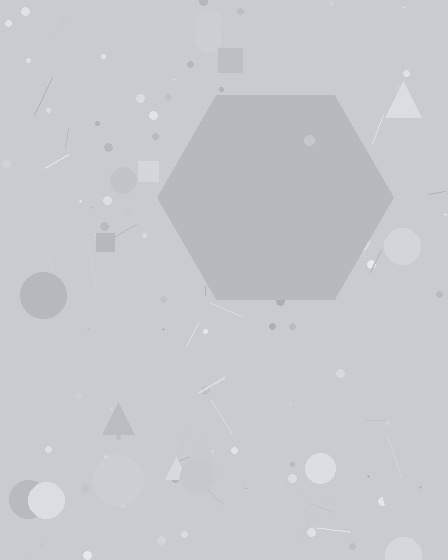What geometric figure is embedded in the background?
A hexagon is embedded in the background.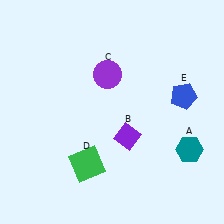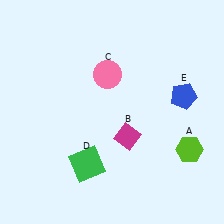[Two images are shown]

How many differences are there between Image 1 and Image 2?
There are 3 differences between the two images.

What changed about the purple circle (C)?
In Image 1, C is purple. In Image 2, it changed to pink.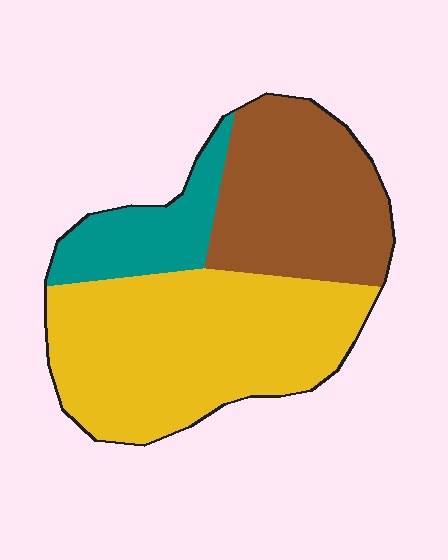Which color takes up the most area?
Yellow, at roughly 50%.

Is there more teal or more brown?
Brown.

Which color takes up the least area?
Teal, at roughly 15%.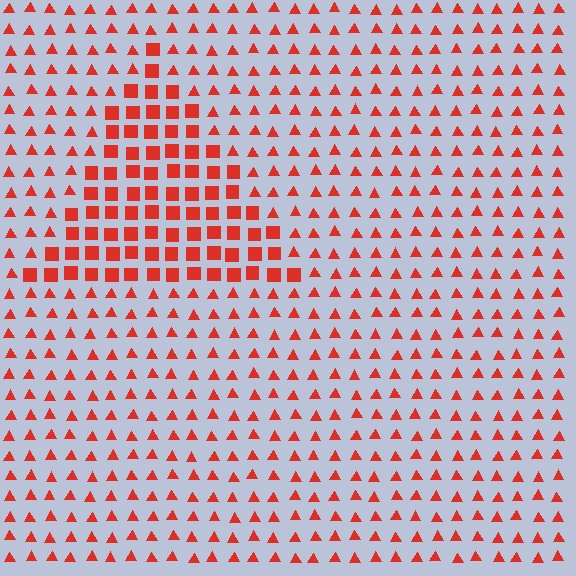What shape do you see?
I see a triangle.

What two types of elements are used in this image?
The image uses squares inside the triangle region and triangles outside it.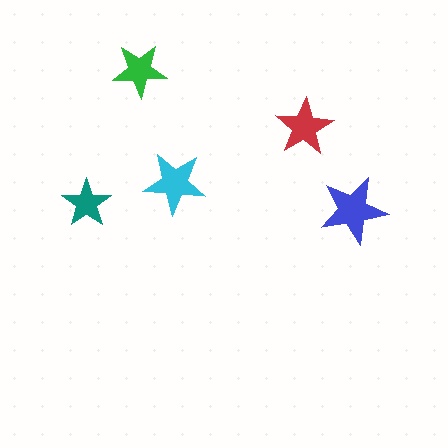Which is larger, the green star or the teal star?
The green one.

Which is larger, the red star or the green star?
The red one.